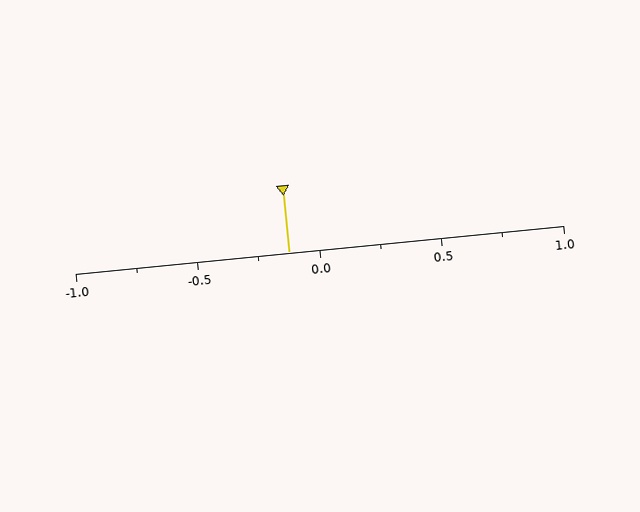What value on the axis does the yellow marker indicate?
The marker indicates approximately -0.12.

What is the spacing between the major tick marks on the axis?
The major ticks are spaced 0.5 apart.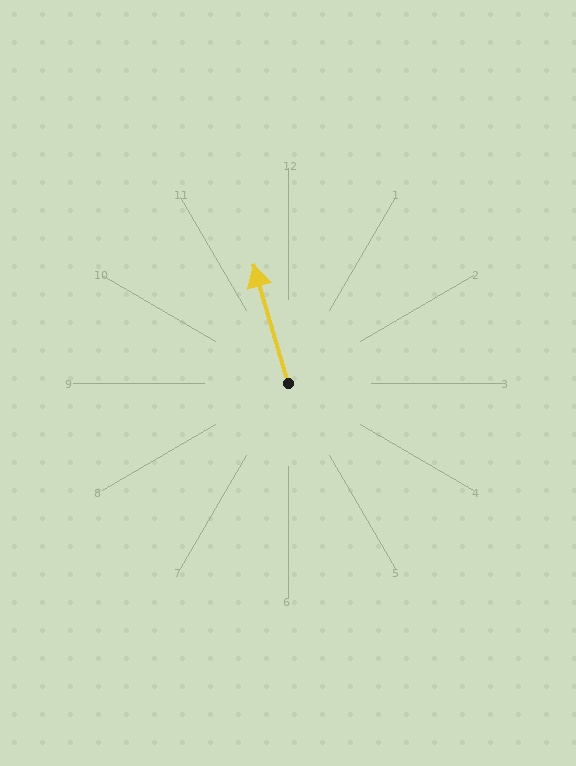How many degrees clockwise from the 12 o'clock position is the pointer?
Approximately 344 degrees.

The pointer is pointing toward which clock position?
Roughly 11 o'clock.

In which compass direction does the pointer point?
North.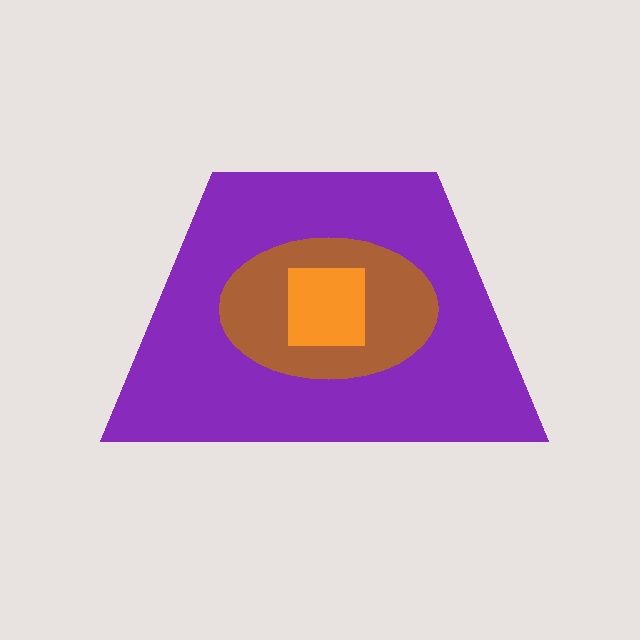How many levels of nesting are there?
3.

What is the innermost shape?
The orange square.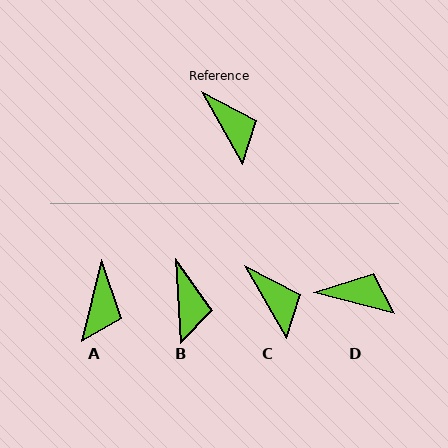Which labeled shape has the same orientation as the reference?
C.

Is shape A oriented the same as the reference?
No, it is off by about 44 degrees.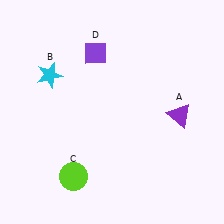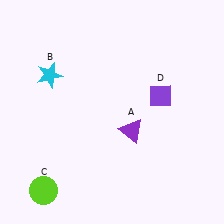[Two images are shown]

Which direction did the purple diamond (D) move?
The purple diamond (D) moved right.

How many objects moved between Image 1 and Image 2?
3 objects moved between the two images.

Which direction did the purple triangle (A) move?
The purple triangle (A) moved left.